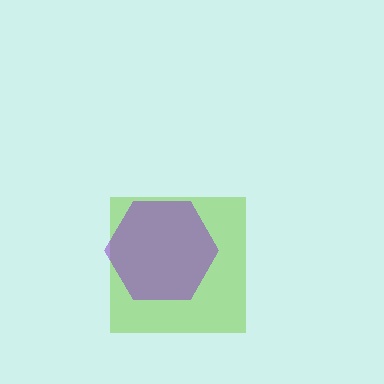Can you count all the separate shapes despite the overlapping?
Yes, there are 2 separate shapes.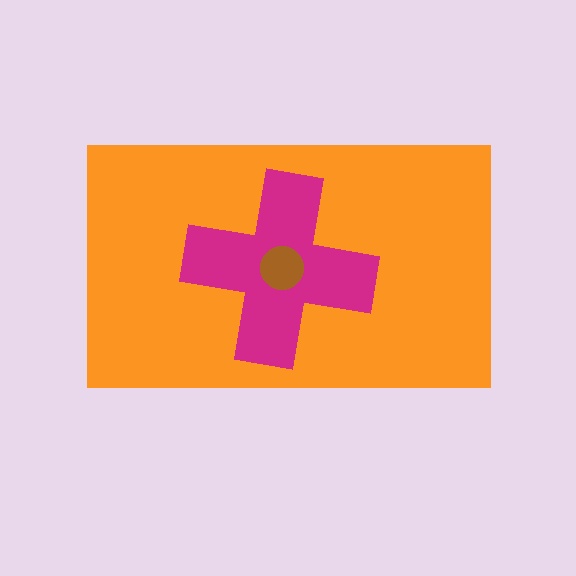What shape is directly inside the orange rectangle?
The magenta cross.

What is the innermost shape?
The brown circle.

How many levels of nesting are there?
3.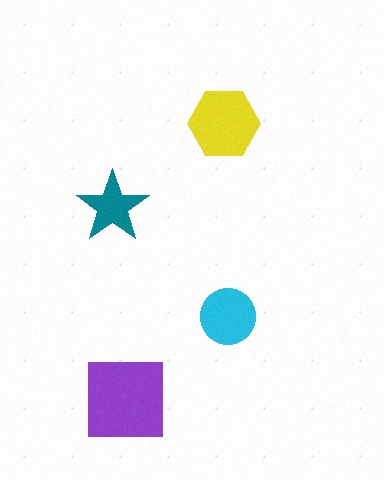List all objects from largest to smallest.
The purple square, the yellow hexagon, the cyan circle, the teal star.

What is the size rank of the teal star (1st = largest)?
4th.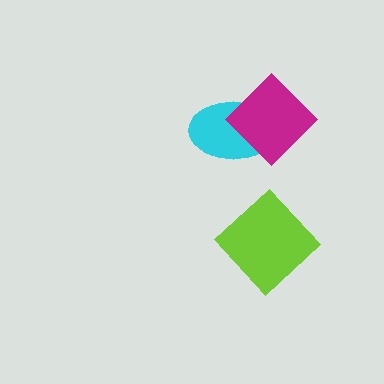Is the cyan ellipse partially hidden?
Yes, it is partially covered by another shape.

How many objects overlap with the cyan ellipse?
1 object overlaps with the cyan ellipse.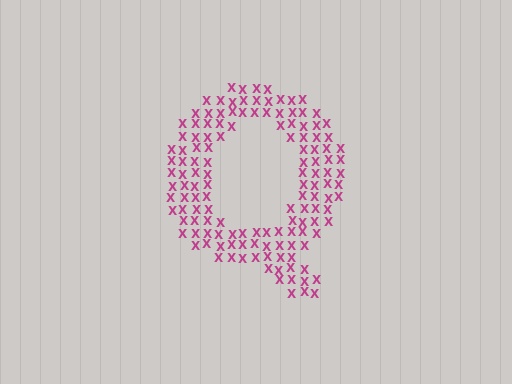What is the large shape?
The large shape is the letter Q.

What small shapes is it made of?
It is made of small letter X's.